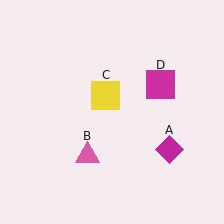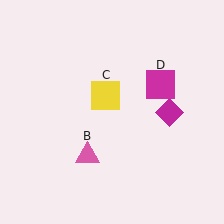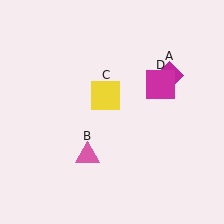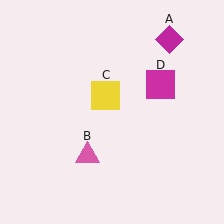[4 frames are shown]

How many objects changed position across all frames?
1 object changed position: magenta diamond (object A).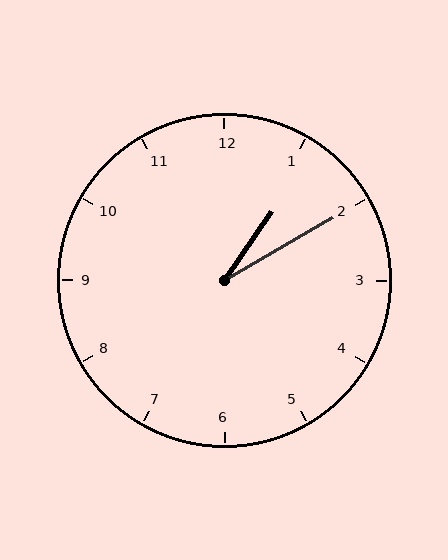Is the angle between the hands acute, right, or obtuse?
It is acute.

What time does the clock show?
1:10.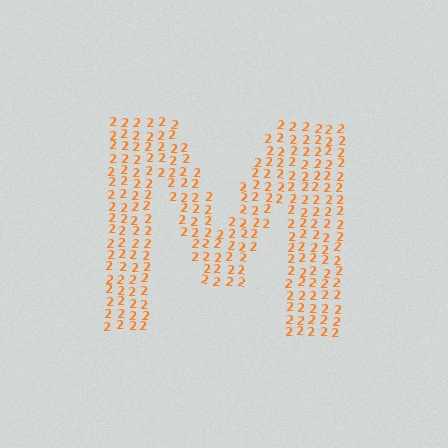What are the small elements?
The small elements are digit 2's.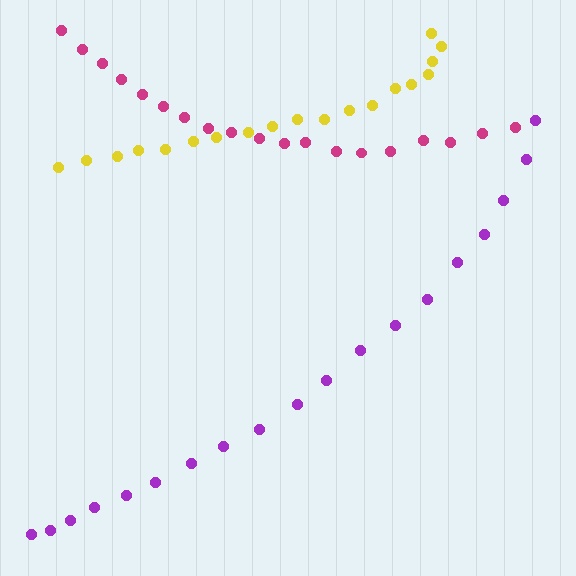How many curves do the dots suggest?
There are 3 distinct paths.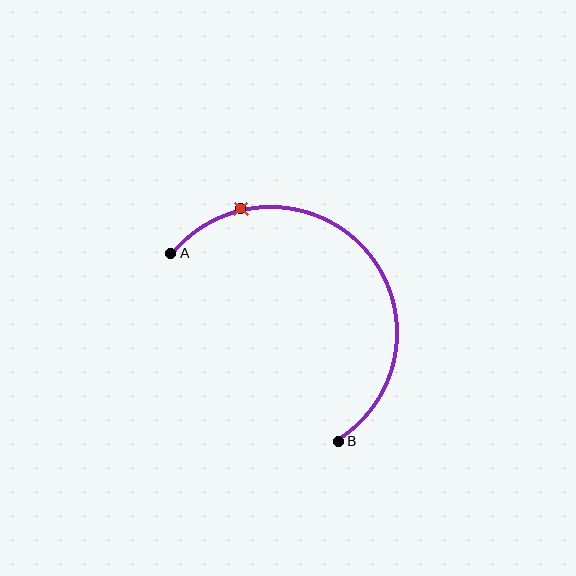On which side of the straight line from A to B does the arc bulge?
The arc bulges above and to the right of the straight line connecting A and B.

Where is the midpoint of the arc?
The arc midpoint is the point on the curve farthest from the straight line joining A and B. It sits above and to the right of that line.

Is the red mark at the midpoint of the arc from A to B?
No. The red mark lies on the arc but is closer to endpoint A. The arc midpoint would be at the point on the curve equidistant along the arc from both A and B.